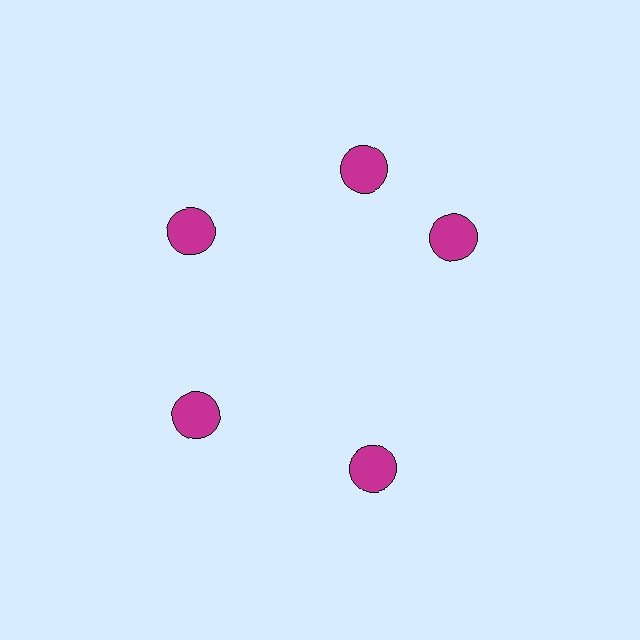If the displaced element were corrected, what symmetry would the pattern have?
It would have 5-fold rotational symmetry — the pattern would map onto itself every 72 degrees.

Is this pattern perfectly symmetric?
No. The 5 magenta circles are arranged in a ring, but one element near the 3 o'clock position is rotated out of alignment along the ring, breaking the 5-fold rotational symmetry.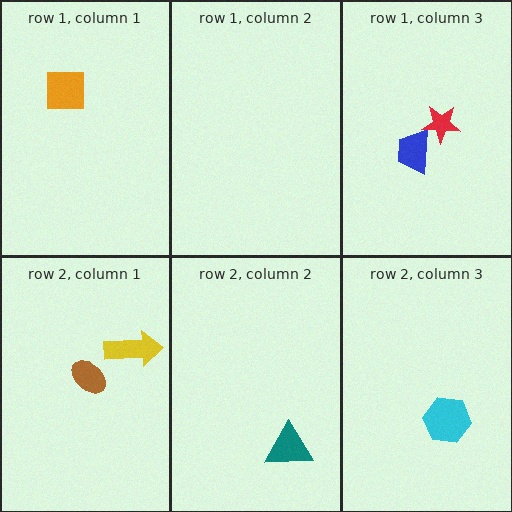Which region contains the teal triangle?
The row 2, column 2 region.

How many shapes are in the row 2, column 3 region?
1.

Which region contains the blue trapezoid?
The row 1, column 3 region.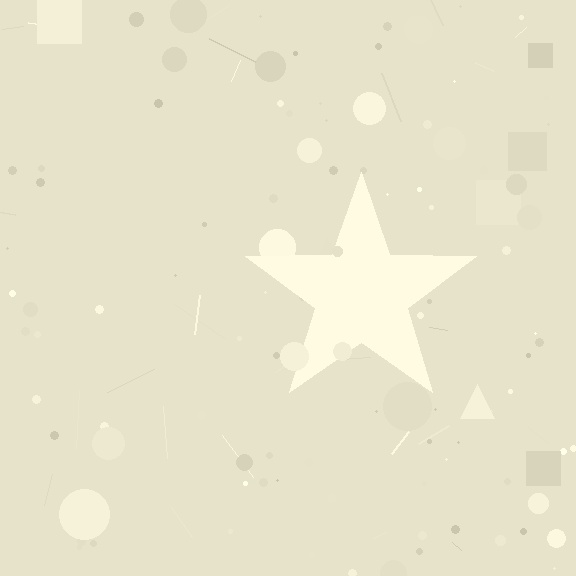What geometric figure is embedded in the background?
A star is embedded in the background.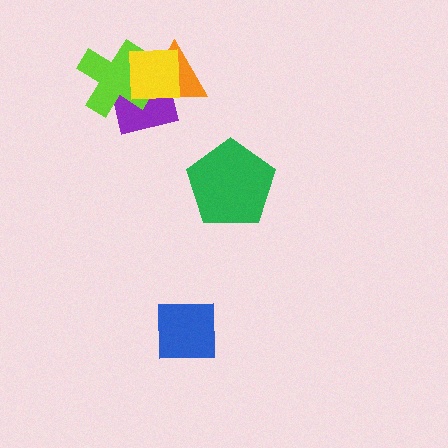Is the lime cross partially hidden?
Yes, it is partially covered by another shape.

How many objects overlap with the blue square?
0 objects overlap with the blue square.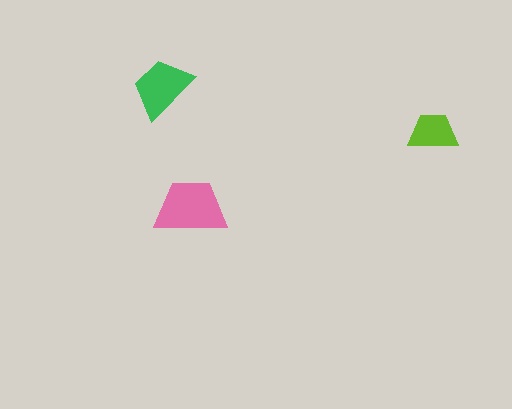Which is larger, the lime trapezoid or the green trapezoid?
The green one.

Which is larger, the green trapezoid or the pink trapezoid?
The pink one.